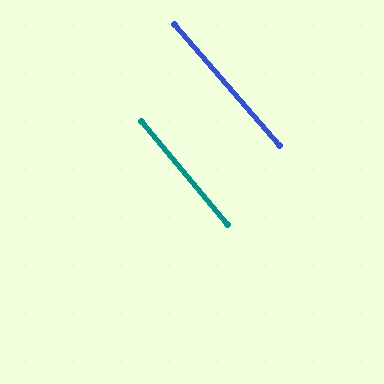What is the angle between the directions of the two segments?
Approximately 1 degree.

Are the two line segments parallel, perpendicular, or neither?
Parallel — their directions differ by only 1.0°.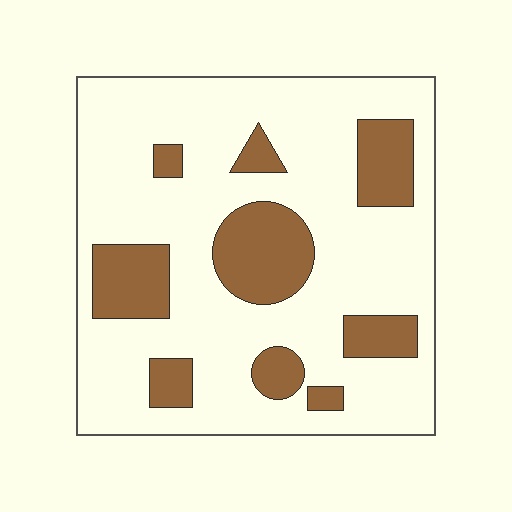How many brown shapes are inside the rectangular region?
9.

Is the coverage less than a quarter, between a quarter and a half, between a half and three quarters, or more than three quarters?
Less than a quarter.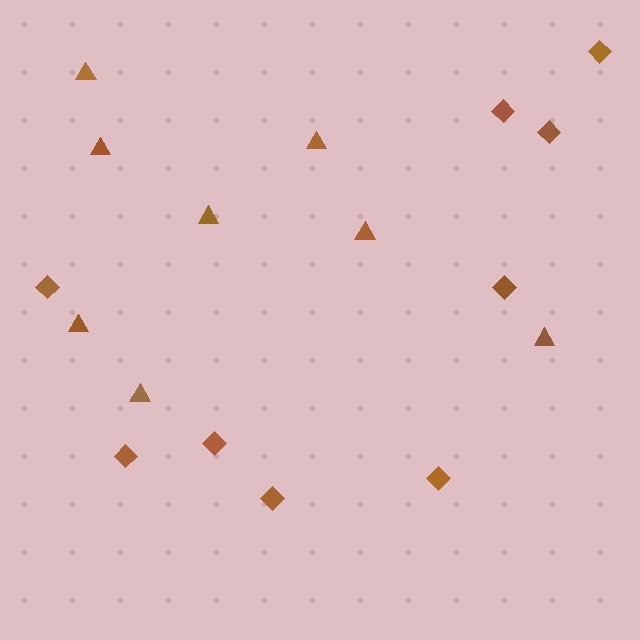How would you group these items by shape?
There are 2 groups: one group of triangles (8) and one group of diamonds (9).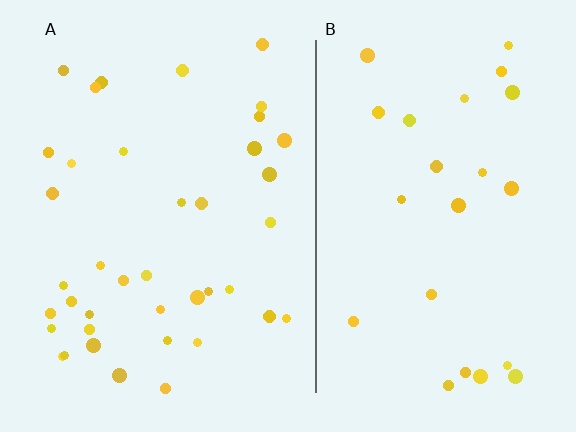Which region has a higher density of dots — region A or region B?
A (the left).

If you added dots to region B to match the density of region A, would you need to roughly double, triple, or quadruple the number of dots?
Approximately double.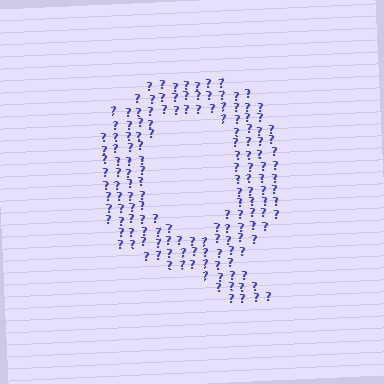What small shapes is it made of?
It is made of small question marks.